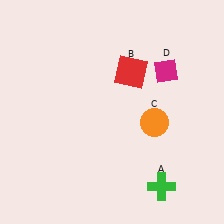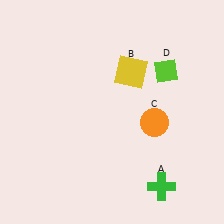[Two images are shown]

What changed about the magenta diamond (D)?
In Image 1, D is magenta. In Image 2, it changed to lime.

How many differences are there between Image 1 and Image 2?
There are 2 differences between the two images.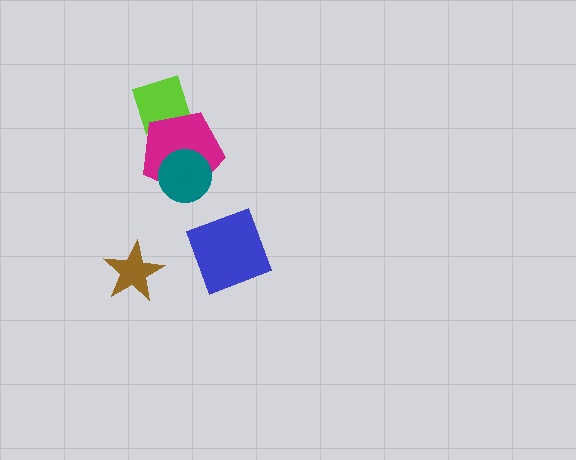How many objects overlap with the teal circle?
1 object overlaps with the teal circle.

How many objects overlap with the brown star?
0 objects overlap with the brown star.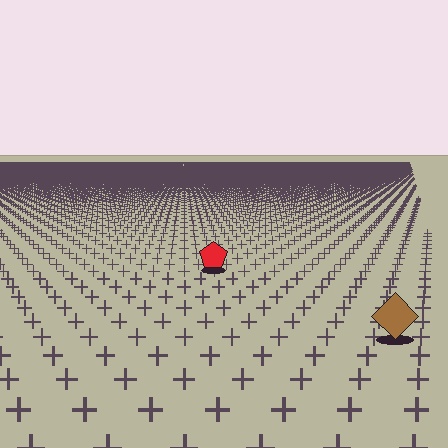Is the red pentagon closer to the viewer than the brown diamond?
No. The brown diamond is closer — you can tell from the texture gradient: the ground texture is coarser near it.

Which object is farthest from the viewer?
The red pentagon is farthest from the viewer. It appears smaller and the ground texture around it is denser.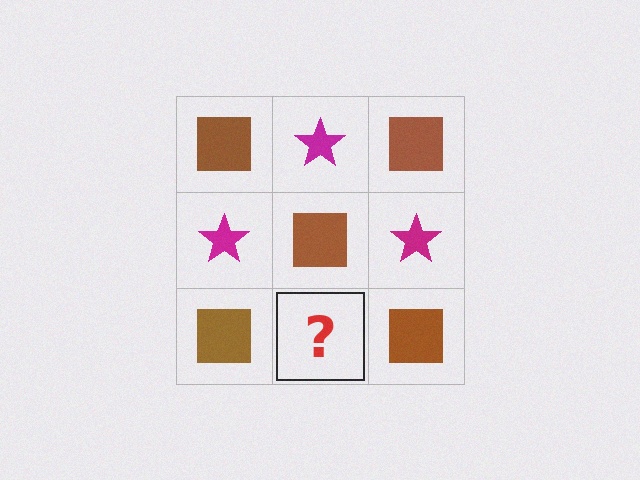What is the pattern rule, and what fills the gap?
The rule is that it alternates brown square and magenta star in a checkerboard pattern. The gap should be filled with a magenta star.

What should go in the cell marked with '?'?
The missing cell should contain a magenta star.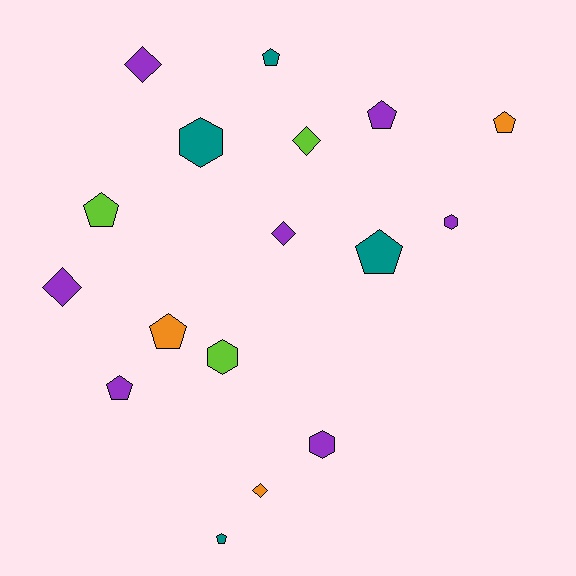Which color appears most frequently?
Purple, with 7 objects.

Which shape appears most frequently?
Pentagon, with 8 objects.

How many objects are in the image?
There are 17 objects.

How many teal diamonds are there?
There are no teal diamonds.